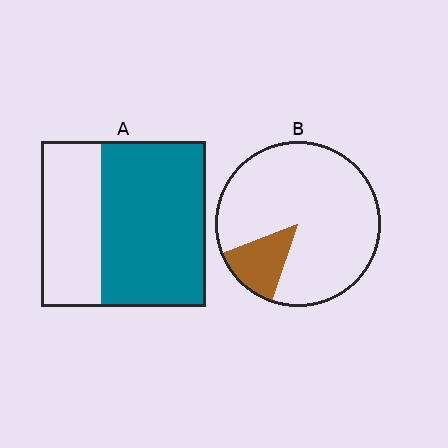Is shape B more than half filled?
No.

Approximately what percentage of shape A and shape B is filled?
A is approximately 65% and B is approximately 15%.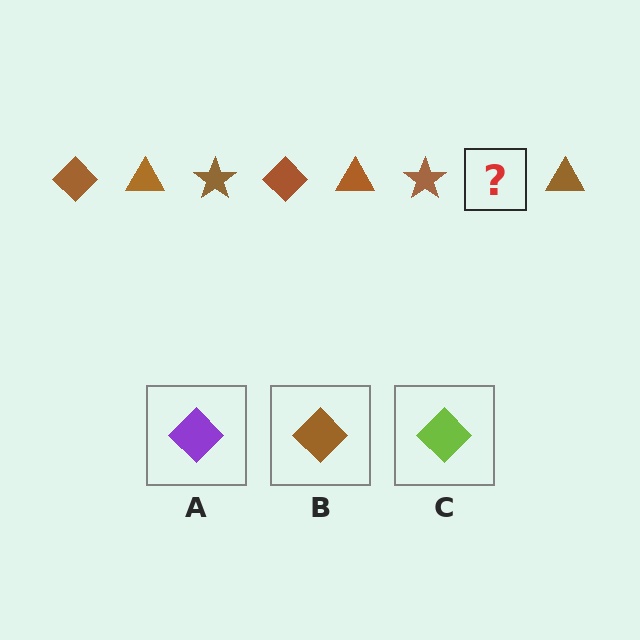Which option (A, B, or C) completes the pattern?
B.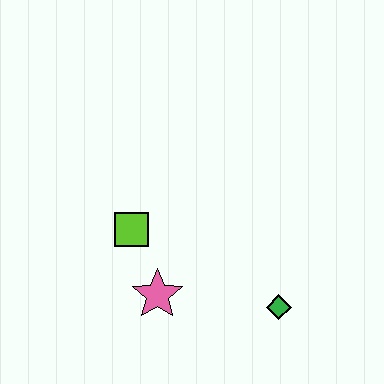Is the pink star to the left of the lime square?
No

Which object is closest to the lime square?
The pink star is closest to the lime square.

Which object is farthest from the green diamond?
The lime square is farthest from the green diamond.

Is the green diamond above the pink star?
No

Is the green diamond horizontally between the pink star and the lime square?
No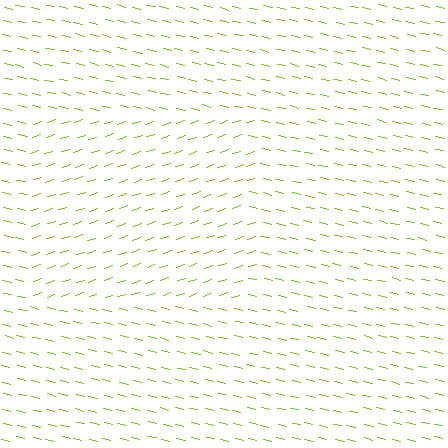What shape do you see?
I see a rectangle.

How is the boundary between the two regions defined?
The boundary is defined purely by a change in line orientation (approximately 31 degrees difference). All lines are the same color and thickness.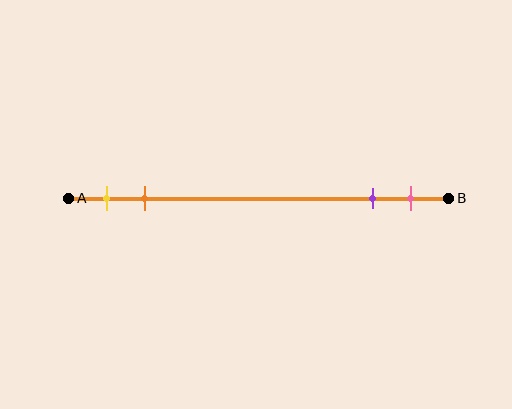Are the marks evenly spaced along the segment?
No, the marks are not evenly spaced.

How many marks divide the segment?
There are 4 marks dividing the segment.